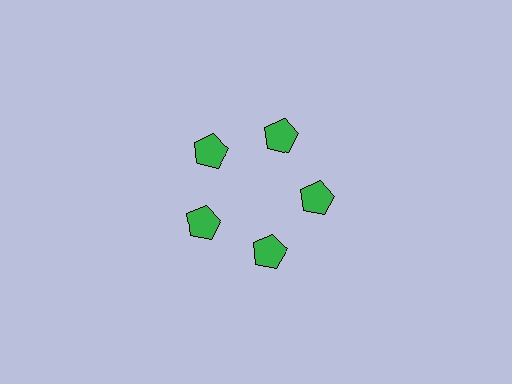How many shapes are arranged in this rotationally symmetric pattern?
There are 5 shapes, arranged in 5 groups of 1.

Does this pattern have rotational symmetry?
Yes, this pattern has 5-fold rotational symmetry. It looks the same after rotating 72 degrees around the center.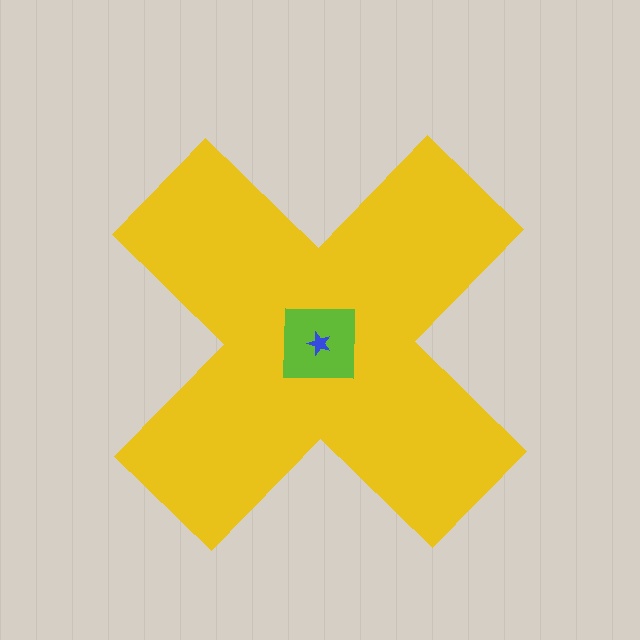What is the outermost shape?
The yellow cross.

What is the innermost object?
The blue star.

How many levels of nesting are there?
3.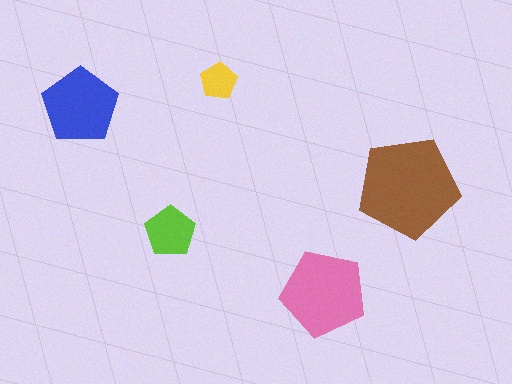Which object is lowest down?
The pink pentagon is bottommost.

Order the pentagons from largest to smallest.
the brown one, the pink one, the blue one, the lime one, the yellow one.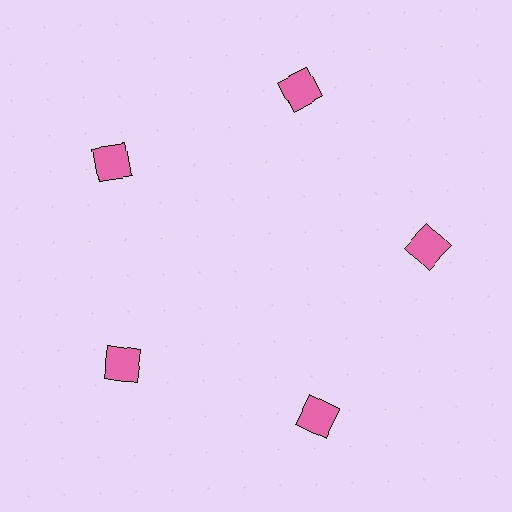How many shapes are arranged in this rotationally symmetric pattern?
There are 5 shapes, arranged in 5 groups of 1.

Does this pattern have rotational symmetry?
Yes, this pattern has 5-fold rotational symmetry. It looks the same after rotating 72 degrees around the center.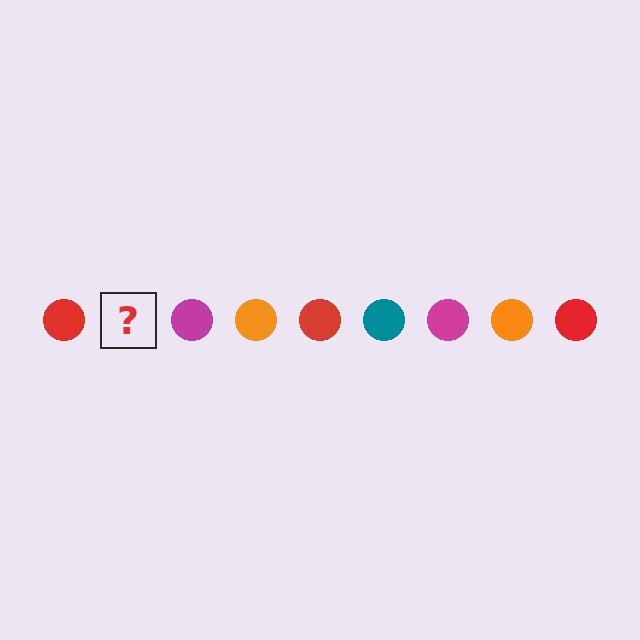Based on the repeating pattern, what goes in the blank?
The blank should be a teal circle.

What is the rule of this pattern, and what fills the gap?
The rule is that the pattern cycles through red, teal, magenta, orange circles. The gap should be filled with a teal circle.